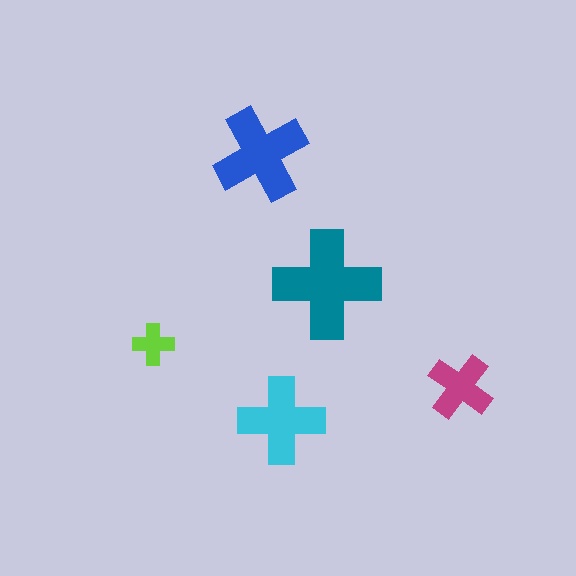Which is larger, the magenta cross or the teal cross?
The teal one.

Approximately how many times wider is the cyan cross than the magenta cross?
About 1.5 times wider.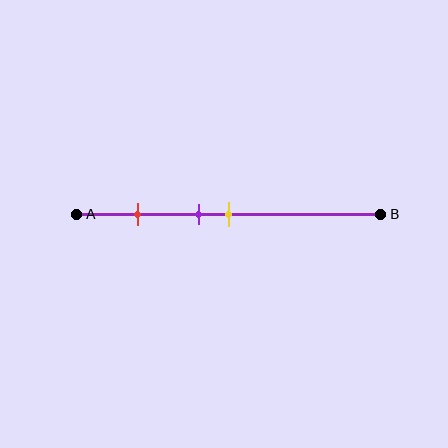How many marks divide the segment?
There are 3 marks dividing the segment.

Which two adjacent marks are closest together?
The purple and yellow marks are the closest adjacent pair.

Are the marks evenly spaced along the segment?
No, the marks are not evenly spaced.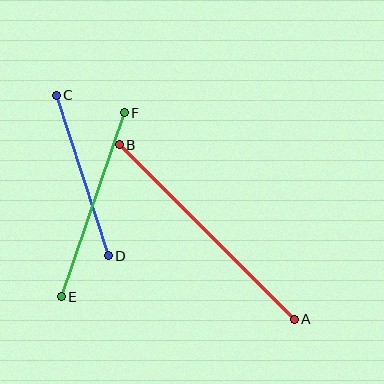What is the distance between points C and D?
The distance is approximately 168 pixels.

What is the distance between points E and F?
The distance is approximately 195 pixels.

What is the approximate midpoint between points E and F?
The midpoint is at approximately (93, 205) pixels.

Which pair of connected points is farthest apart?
Points A and B are farthest apart.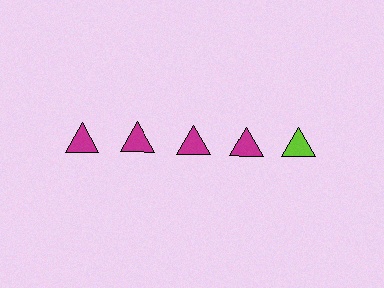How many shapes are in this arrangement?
There are 5 shapes arranged in a grid pattern.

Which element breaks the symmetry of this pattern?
The lime triangle in the top row, rightmost column breaks the symmetry. All other shapes are magenta triangles.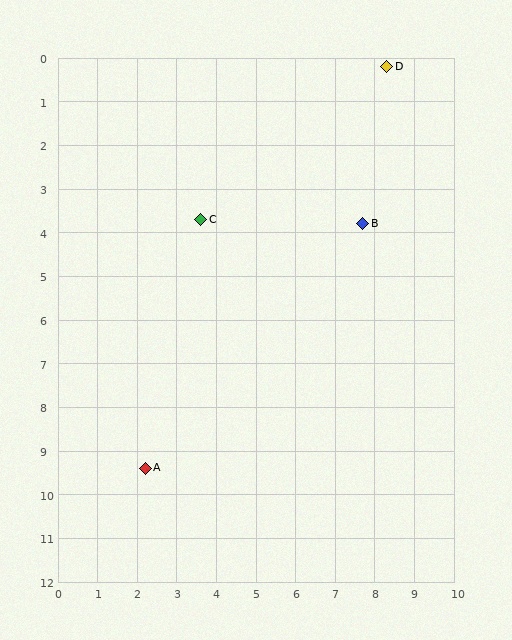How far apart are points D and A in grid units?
Points D and A are about 11.0 grid units apart.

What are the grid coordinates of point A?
Point A is at approximately (2.2, 9.4).